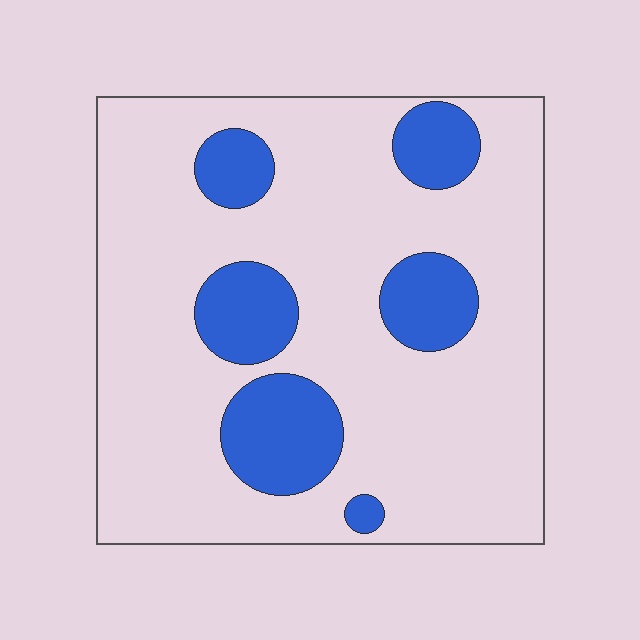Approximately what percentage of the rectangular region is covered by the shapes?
Approximately 20%.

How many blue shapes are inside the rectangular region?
6.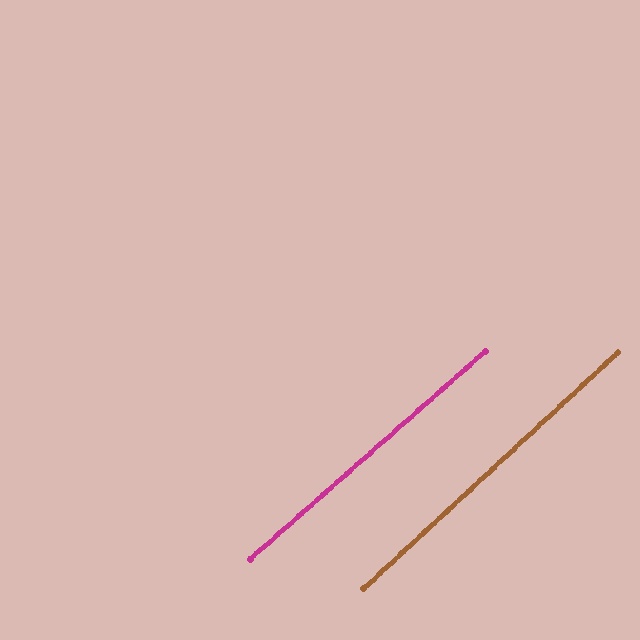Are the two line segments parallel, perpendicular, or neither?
Parallel — their directions differ by only 1.4°.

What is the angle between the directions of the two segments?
Approximately 1 degree.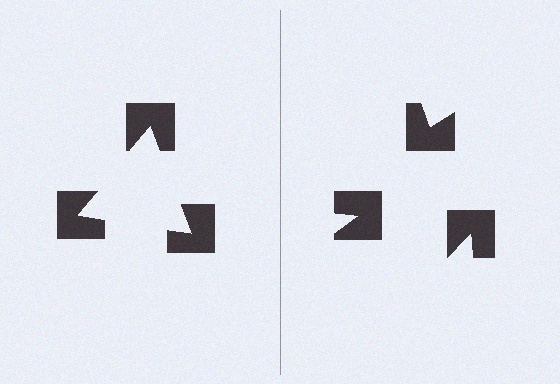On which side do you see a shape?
An illusory triangle appears on the left side. On the right side the wedge cuts are rotated, so no coherent shape forms.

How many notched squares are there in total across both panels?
6 — 3 on each side.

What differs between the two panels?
The notched squares are positioned identically on both sides; only the wedge orientations differ. On the left they align to a triangle; on the right they are misaligned.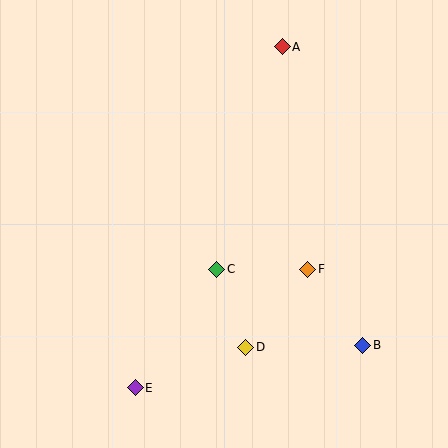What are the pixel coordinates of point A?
Point A is at (282, 47).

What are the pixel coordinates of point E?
Point E is at (135, 388).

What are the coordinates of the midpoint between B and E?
The midpoint between B and E is at (249, 366).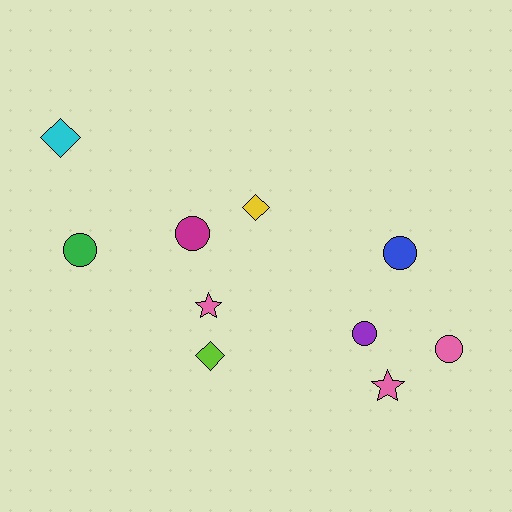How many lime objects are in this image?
There is 1 lime object.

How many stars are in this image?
There are 2 stars.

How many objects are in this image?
There are 10 objects.